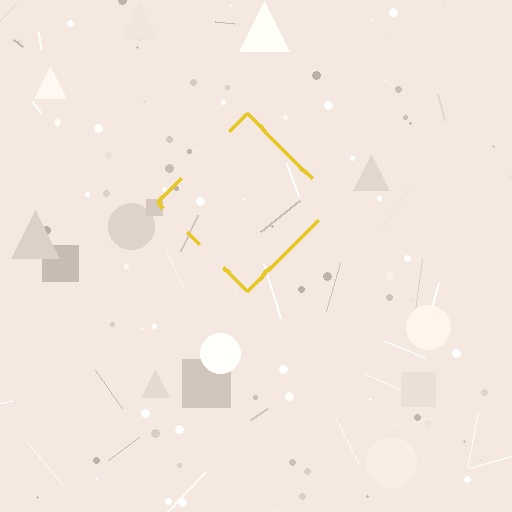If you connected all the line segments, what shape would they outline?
They would outline a diamond.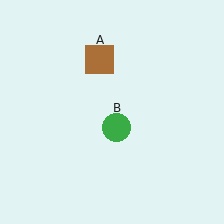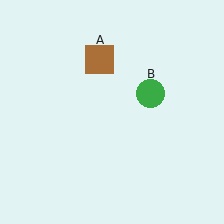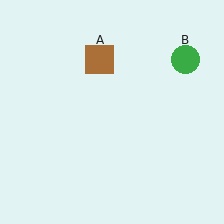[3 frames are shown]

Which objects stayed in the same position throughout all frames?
Brown square (object A) remained stationary.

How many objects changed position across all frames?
1 object changed position: green circle (object B).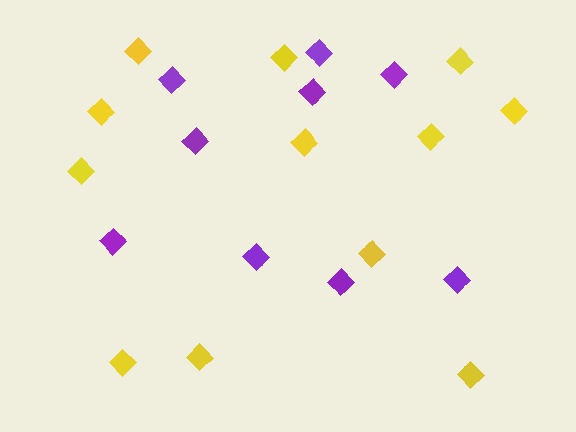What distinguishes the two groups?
There are 2 groups: one group of yellow diamonds (12) and one group of purple diamonds (9).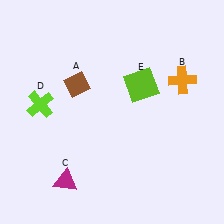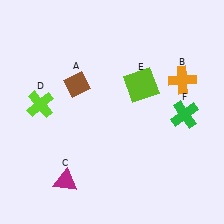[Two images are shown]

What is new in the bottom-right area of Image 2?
A green cross (F) was added in the bottom-right area of Image 2.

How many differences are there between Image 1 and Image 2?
There is 1 difference between the two images.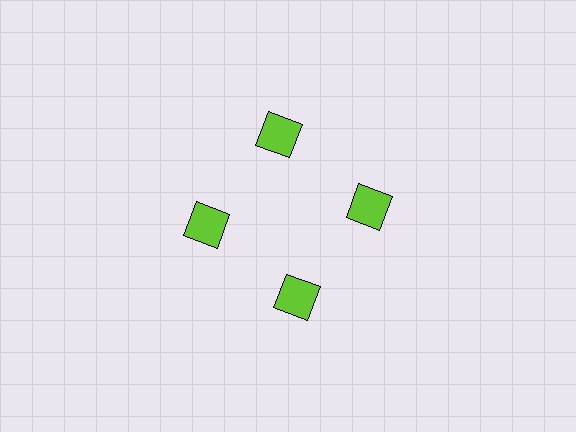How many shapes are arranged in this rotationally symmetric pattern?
There are 4 shapes, arranged in 4 groups of 1.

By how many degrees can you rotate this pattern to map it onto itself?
The pattern maps onto itself every 90 degrees of rotation.